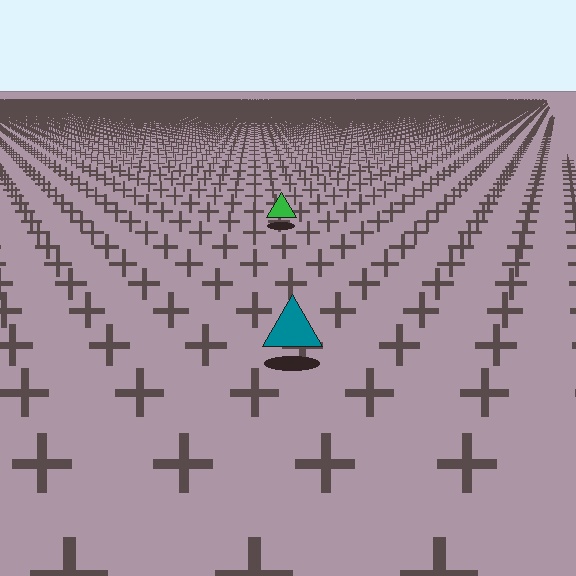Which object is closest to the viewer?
The teal triangle is closest. The texture marks near it are larger and more spread out.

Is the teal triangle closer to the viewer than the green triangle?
Yes. The teal triangle is closer — you can tell from the texture gradient: the ground texture is coarser near it.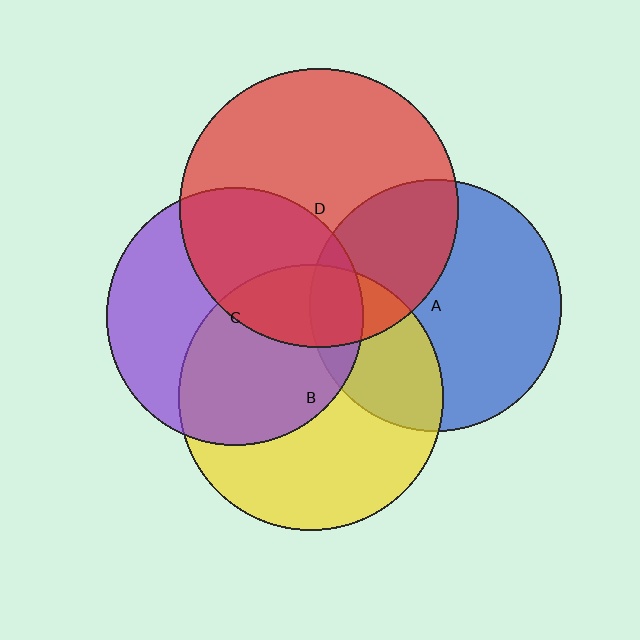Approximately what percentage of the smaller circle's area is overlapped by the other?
Approximately 35%.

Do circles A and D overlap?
Yes.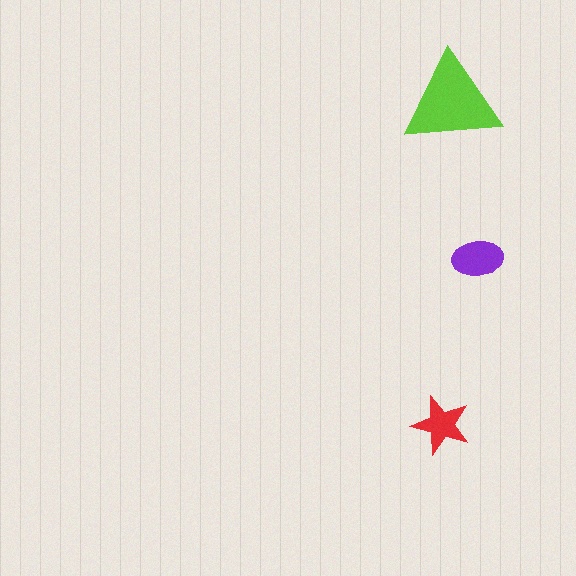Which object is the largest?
The lime triangle.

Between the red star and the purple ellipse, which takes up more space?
The purple ellipse.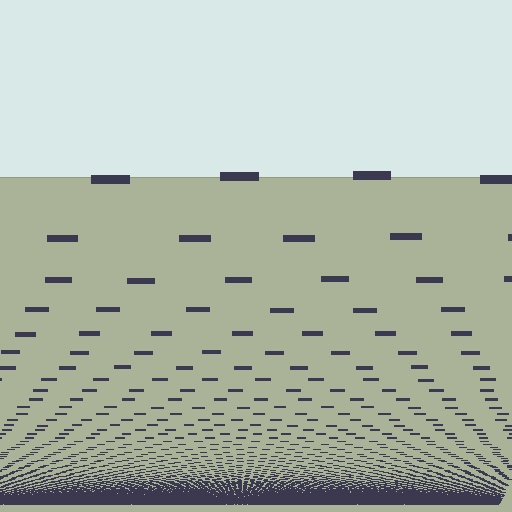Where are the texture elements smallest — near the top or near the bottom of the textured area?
Near the bottom.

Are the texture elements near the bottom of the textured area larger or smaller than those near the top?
Smaller. The gradient is inverted — elements near the bottom are smaller and denser.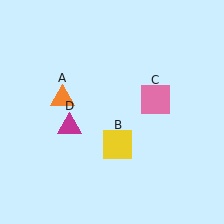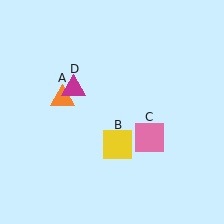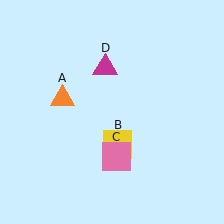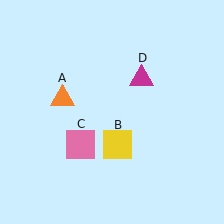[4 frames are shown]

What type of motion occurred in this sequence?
The pink square (object C), magenta triangle (object D) rotated clockwise around the center of the scene.